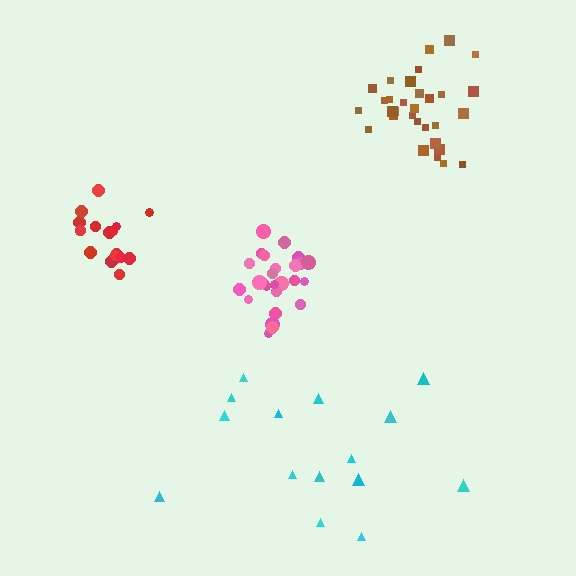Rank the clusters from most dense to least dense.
pink, red, brown, cyan.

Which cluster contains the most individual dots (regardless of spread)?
Brown (31).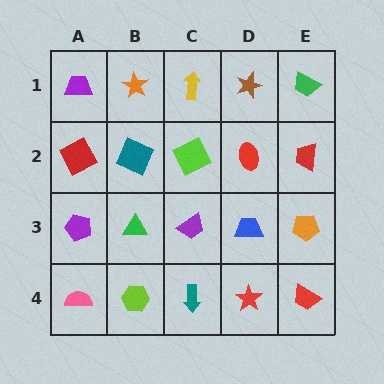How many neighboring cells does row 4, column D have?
3.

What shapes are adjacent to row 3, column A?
A red square (row 2, column A), a pink semicircle (row 4, column A), a green triangle (row 3, column B).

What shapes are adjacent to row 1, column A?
A red square (row 2, column A), an orange star (row 1, column B).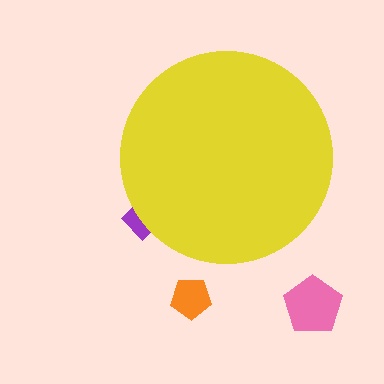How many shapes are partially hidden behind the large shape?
1 shape is partially hidden.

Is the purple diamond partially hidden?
Yes, the purple diamond is partially hidden behind the yellow circle.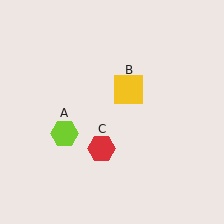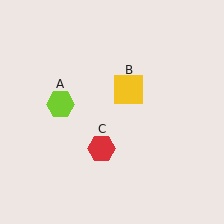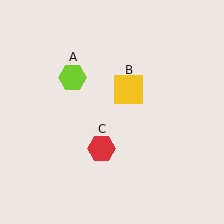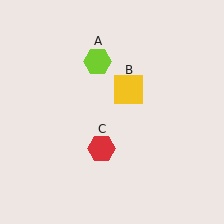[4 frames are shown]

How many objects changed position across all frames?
1 object changed position: lime hexagon (object A).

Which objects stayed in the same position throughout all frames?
Yellow square (object B) and red hexagon (object C) remained stationary.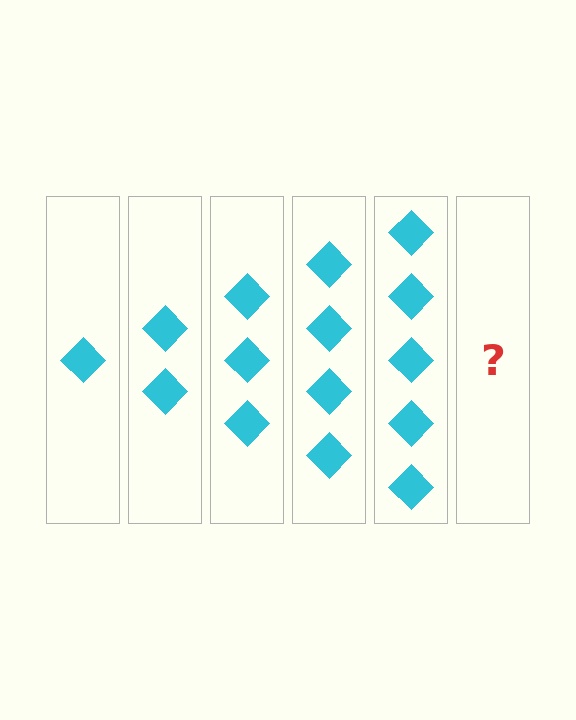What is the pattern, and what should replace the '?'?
The pattern is that each step adds one more diamond. The '?' should be 6 diamonds.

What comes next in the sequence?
The next element should be 6 diamonds.